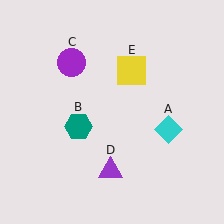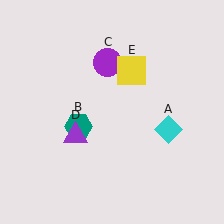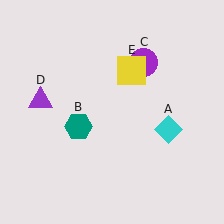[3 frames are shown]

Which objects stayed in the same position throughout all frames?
Cyan diamond (object A) and teal hexagon (object B) and yellow square (object E) remained stationary.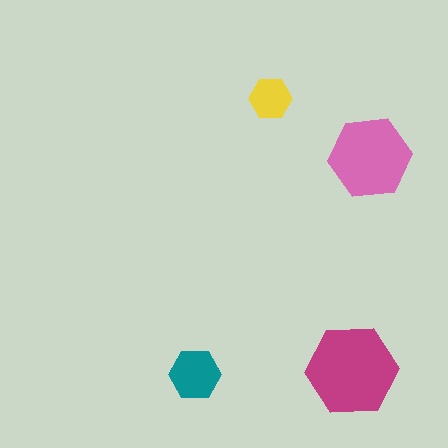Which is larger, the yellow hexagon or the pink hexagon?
The pink one.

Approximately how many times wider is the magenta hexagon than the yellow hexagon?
About 2 times wider.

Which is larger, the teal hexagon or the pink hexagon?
The pink one.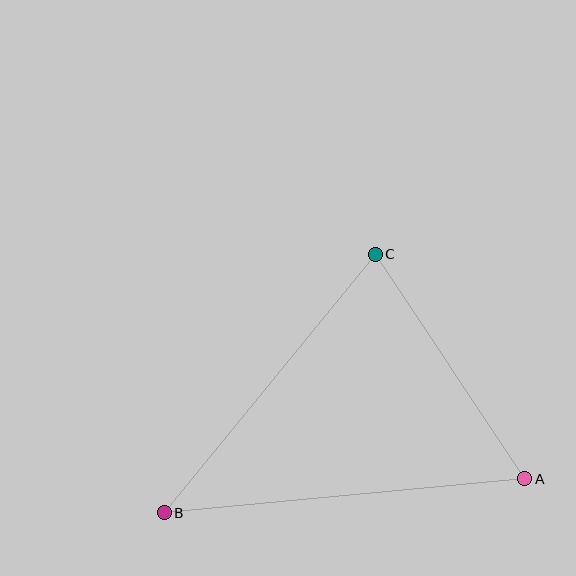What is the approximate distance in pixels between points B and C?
The distance between B and C is approximately 334 pixels.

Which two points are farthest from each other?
Points A and B are farthest from each other.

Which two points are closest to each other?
Points A and C are closest to each other.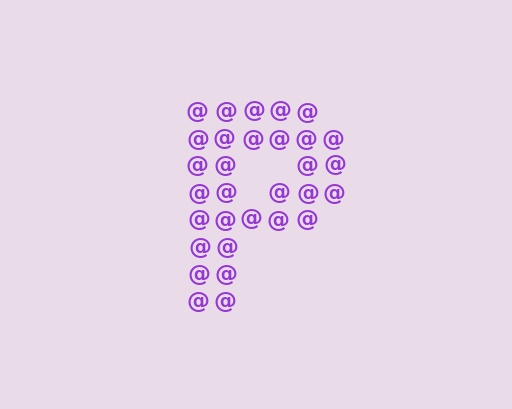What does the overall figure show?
The overall figure shows the letter P.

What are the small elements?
The small elements are at signs.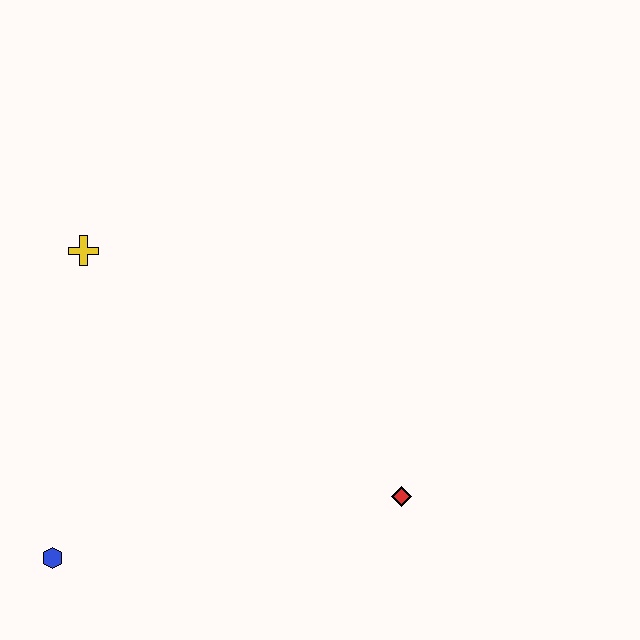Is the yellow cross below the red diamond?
No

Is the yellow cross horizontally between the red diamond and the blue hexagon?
Yes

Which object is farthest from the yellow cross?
The red diamond is farthest from the yellow cross.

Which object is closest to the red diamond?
The blue hexagon is closest to the red diamond.